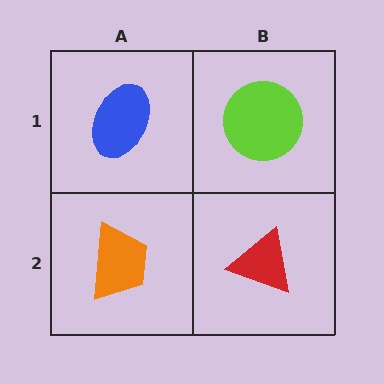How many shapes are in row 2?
2 shapes.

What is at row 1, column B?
A lime circle.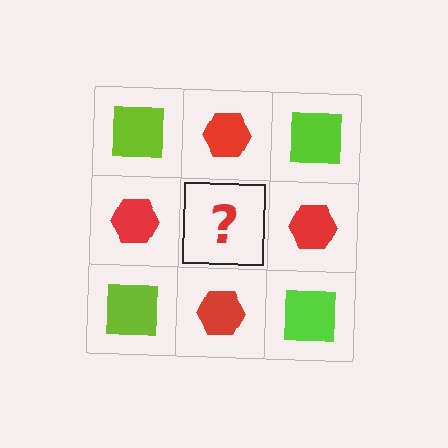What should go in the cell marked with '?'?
The missing cell should contain a lime square.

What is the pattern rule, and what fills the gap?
The rule is that it alternates lime square and red hexagon in a checkerboard pattern. The gap should be filled with a lime square.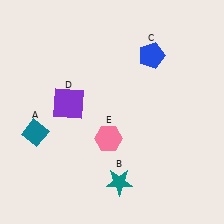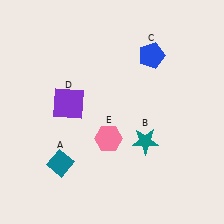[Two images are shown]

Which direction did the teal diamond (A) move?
The teal diamond (A) moved down.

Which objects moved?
The objects that moved are: the teal diamond (A), the teal star (B).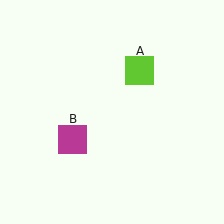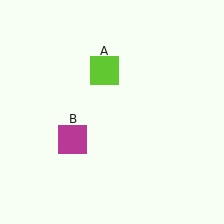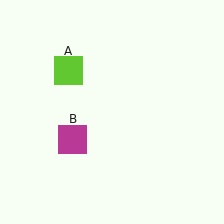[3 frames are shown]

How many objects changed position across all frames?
1 object changed position: lime square (object A).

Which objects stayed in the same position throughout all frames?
Magenta square (object B) remained stationary.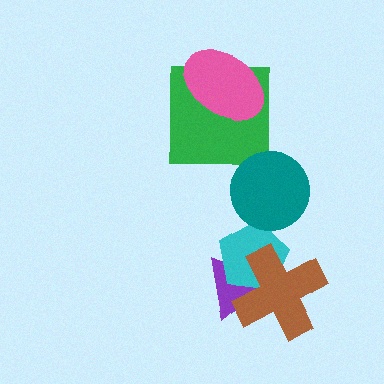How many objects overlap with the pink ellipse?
1 object overlaps with the pink ellipse.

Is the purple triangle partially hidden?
Yes, it is partially covered by another shape.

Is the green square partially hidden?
Yes, it is partially covered by another shape.